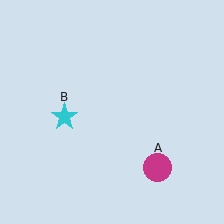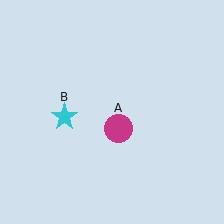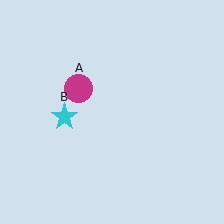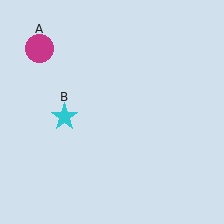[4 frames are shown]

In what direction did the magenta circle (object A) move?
The magenta circle (object A) moved up and to the left.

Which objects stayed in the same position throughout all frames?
Cyan star (object B) remained stationary.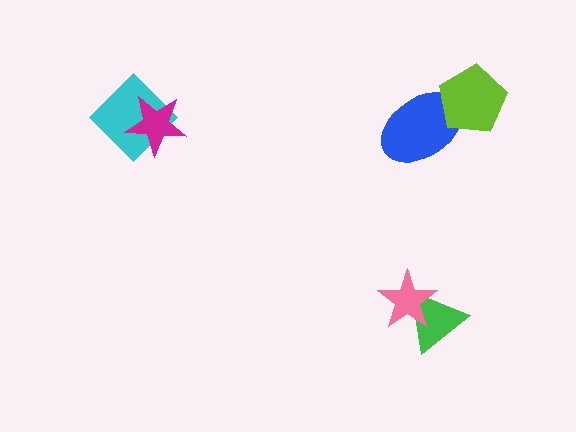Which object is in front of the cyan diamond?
The magenta star is in front of the cyan diamond.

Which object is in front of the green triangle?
The pink star is in front of the green triangle.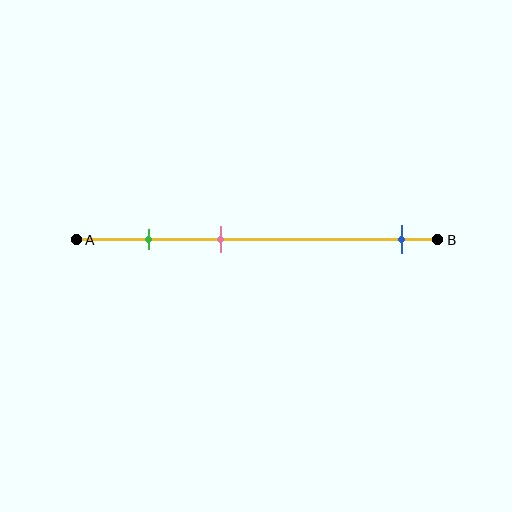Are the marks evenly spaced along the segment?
No, the marks are not evenly spaced.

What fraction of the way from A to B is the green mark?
The green mark is approximately 20% (0.2) of the way from A to B.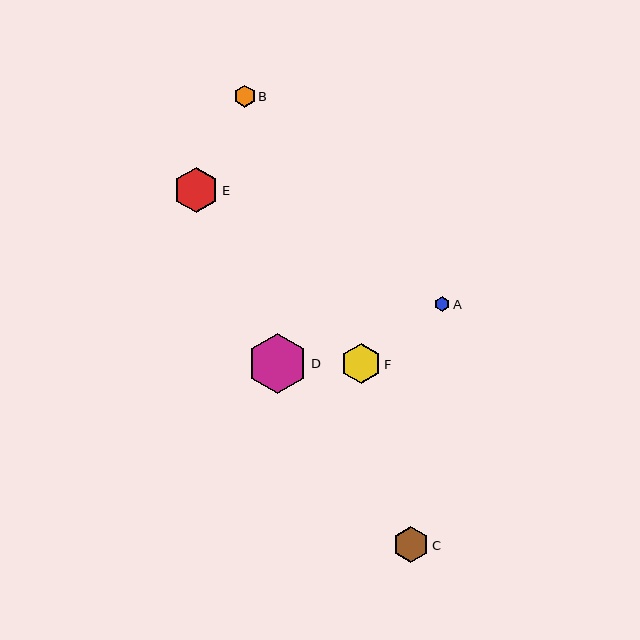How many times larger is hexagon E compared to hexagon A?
Hexagon E is approximately 3.0 times the size of hexagon A.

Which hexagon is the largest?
Hexagon D is the largest with a size of approximately 60 pixels.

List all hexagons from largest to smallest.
From largest to smallest: D, E, F, C, B, A.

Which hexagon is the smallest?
Hexagon A is the smallest with a size of approximately 15 pixels.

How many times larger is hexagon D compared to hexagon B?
Hexagon D is approximately 2.7 times the size of hexagon B.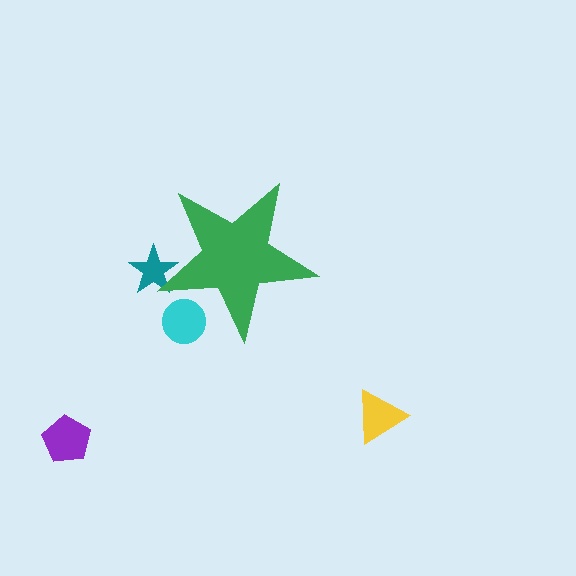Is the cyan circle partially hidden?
Yes, the cyan circle is partially hidden behind the green star.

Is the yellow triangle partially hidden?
No, the yellow triangle is fully visible.